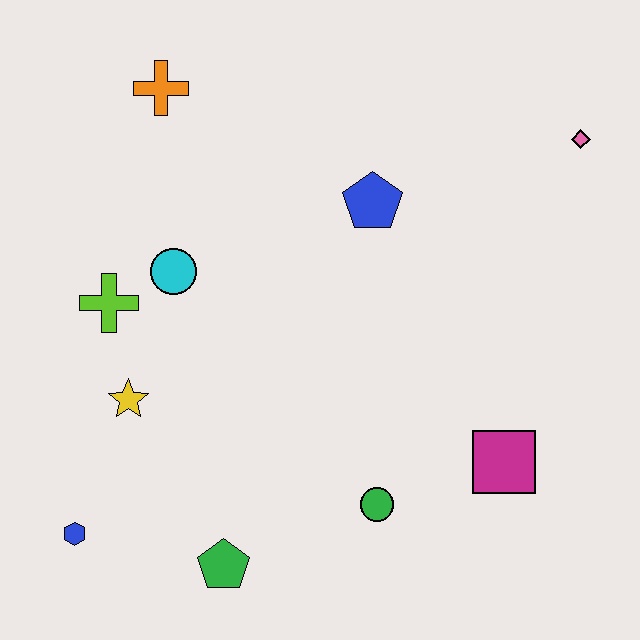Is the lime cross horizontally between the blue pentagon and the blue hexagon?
Yes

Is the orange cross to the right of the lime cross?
Yes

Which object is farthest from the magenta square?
The orange cross is farthest from the magenta square.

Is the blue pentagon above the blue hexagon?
Yes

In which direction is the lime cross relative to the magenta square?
The lime cross is to the left of the magenta square.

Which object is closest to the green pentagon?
The blue hexagon is closest to the green pentagon.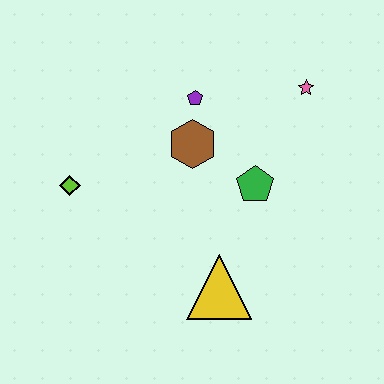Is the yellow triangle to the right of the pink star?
No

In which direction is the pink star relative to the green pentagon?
The pink star is above the green pentagon.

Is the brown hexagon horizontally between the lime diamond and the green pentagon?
Yes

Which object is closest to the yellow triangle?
The green pentagon is closest to the yellow triangle.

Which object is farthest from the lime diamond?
The pink star is farthest from the lime diamond.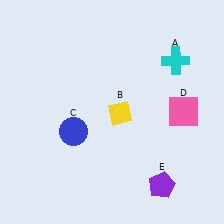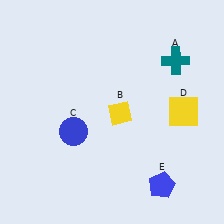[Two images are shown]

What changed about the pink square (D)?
In Image 1, D is pink. In Image 2, it changed to yellow.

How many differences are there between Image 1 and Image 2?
There are 3 differences between the two images.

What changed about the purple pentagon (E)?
In Image 1, E is purple. In Image 2, it changed to blue.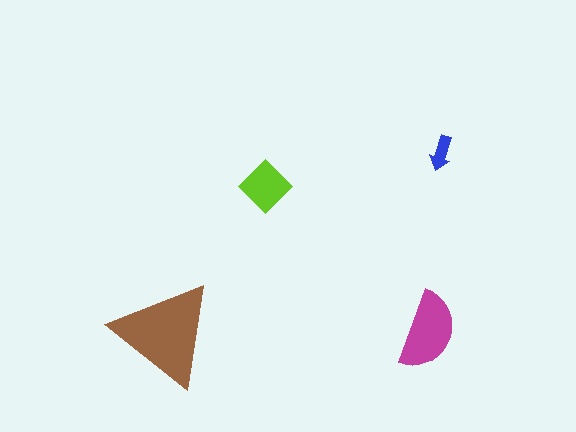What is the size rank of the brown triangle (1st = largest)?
1st.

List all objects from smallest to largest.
The blue arrow, the lime diamond, the magenta semicircle, the brown triangle.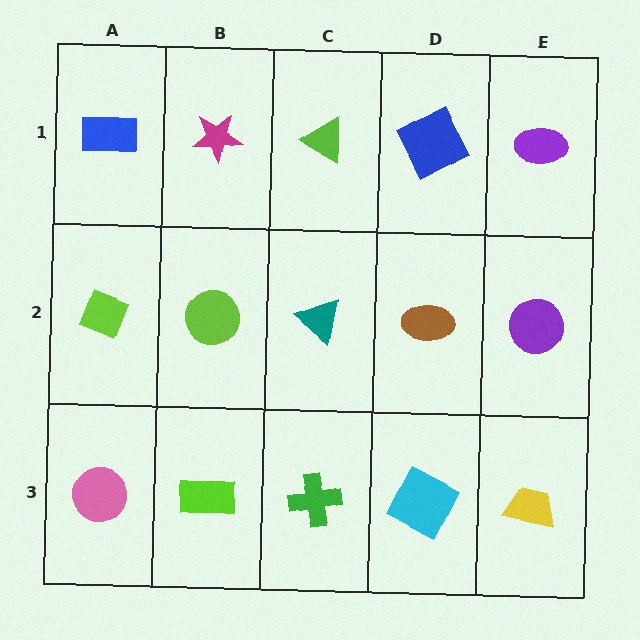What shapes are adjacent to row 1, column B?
A lime circle (row 2, column B), a blue rectangle (row 1, column A), a lime triangle (row 1, column C).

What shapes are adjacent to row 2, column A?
A blue rectangle (row 1, column A), a pink circle (row 3, column A), a lime circle (row 2, column B).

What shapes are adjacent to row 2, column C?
A lime triangle (row 1, column C), a green cross (row 3, column C), a lime circle (row 2, column B), a brown ellipse (row 2, column D).